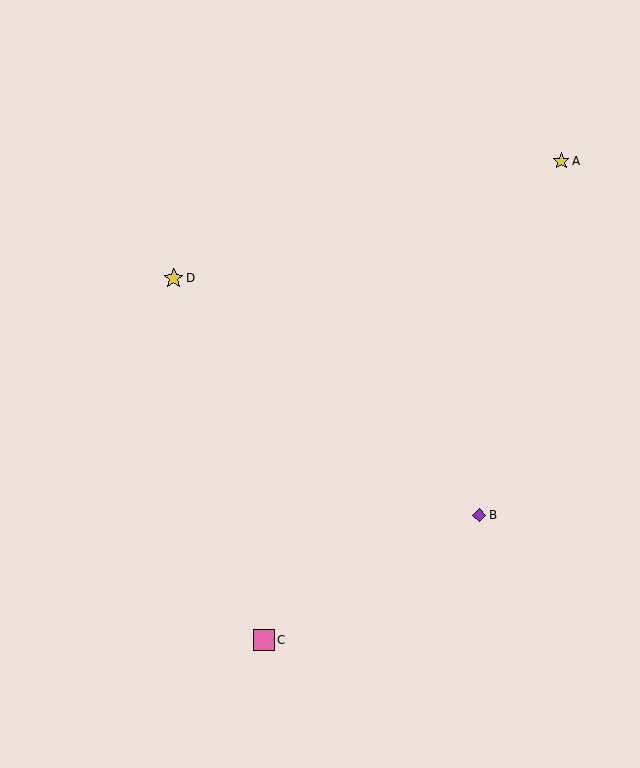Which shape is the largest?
The pink square (labeled C) is the largest.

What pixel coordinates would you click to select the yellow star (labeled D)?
Click at (174, 278) to select the yellow star D.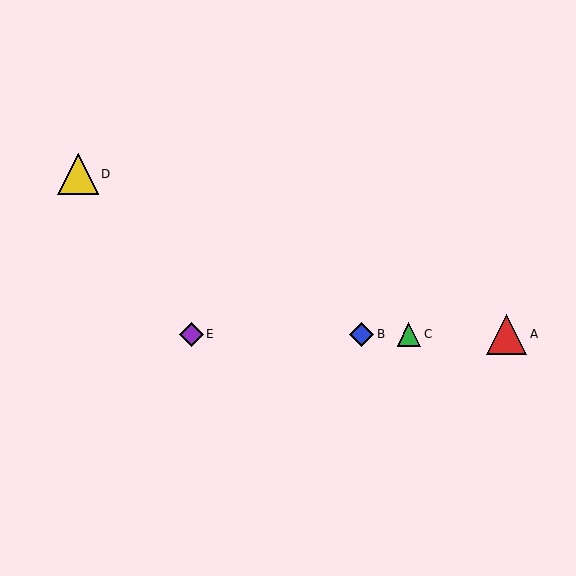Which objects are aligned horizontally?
Objects A, B, C, E are aligned horizontally.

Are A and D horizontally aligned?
No, A is at y≈334 and D is at y≈174.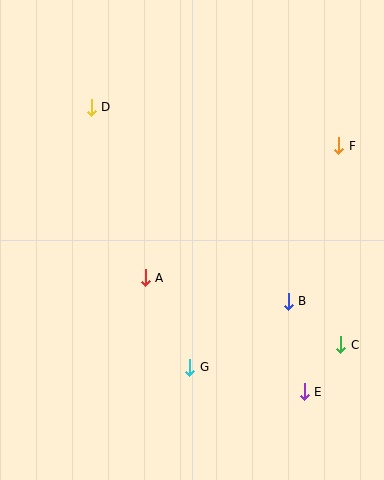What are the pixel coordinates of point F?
Point F is at (339, 146).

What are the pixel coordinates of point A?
Point A is at (145, 278).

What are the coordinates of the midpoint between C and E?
The midpoint between C and E is at (323, 368).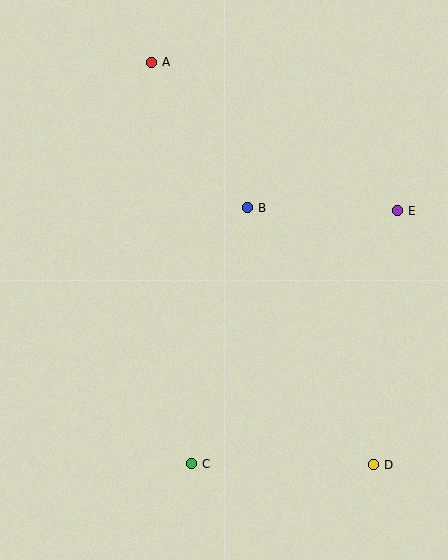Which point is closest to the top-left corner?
Point A is closest to the top-left corner.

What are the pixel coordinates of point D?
Point D is at (373, 465).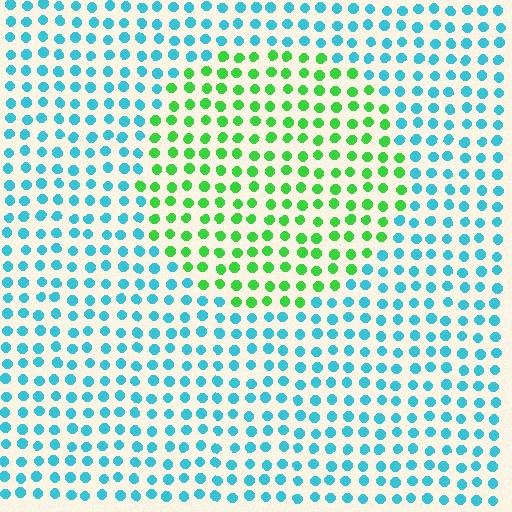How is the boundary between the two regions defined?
The boundary is defined purely by a slight shift in hue (about 65 degrees). Spacing, size, and orientation are identical on both sides.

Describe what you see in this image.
The image is filled with small cyan elements in a uniform arrangement. A circle-shaped region is visible where the elements are tinted to a slightly different hue, forming a subtle color boundary.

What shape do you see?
I see a circle.